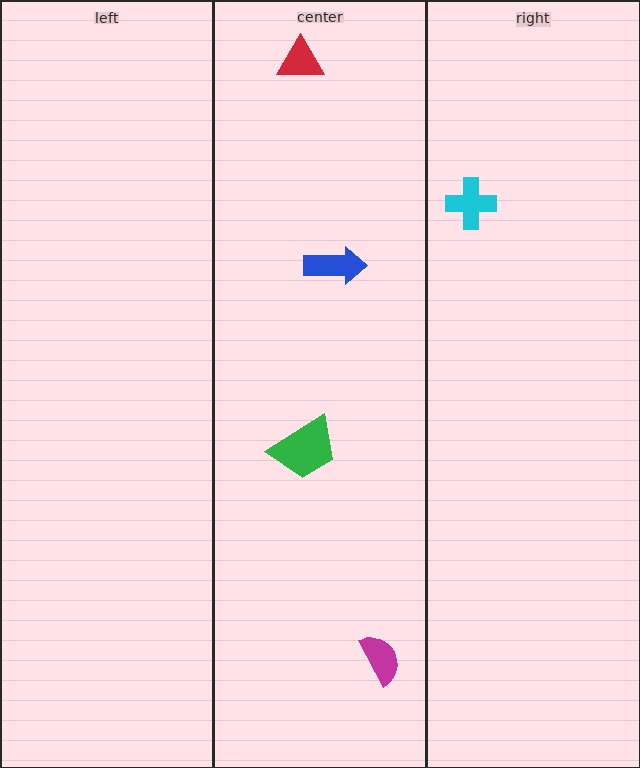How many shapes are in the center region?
4.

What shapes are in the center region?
The blue arrow, the magenta semicircle, the green trapezoid, the red triangle.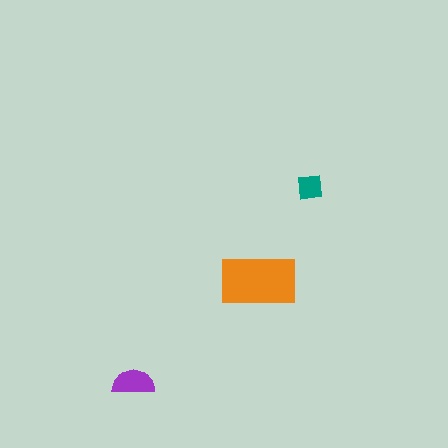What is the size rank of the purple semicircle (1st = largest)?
2nd.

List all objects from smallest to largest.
The teal square, the purple semicircle, the orange rectangle.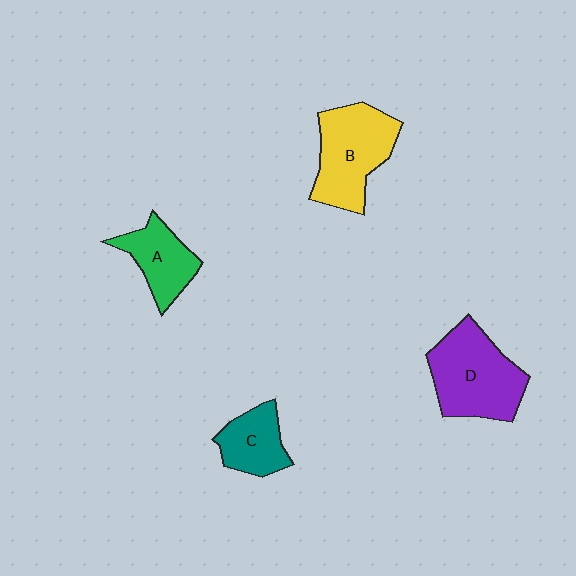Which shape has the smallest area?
Shape C (teal).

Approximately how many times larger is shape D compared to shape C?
Approximately 1.8 times.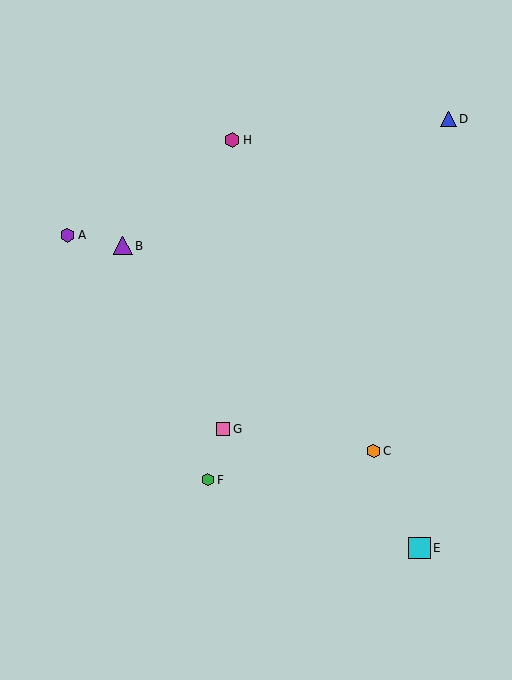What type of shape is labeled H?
Shape H is a magenta hexagon.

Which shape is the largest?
The cyan square (labeled E) is the largest.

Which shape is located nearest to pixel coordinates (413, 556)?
The cyan square (labeled E) at (419, 548) is nearest to that location.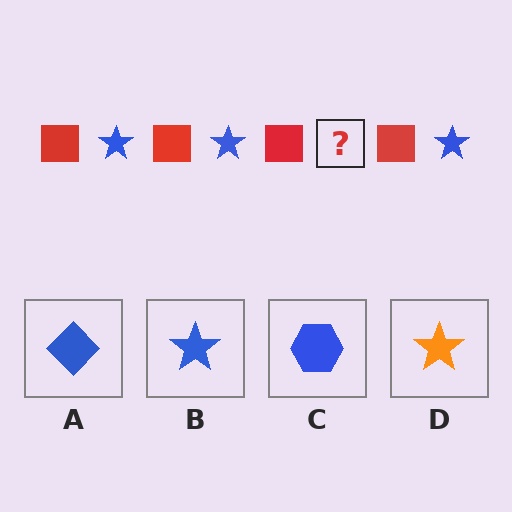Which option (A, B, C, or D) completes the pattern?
B.